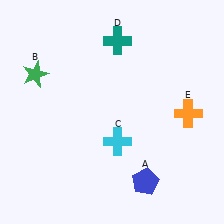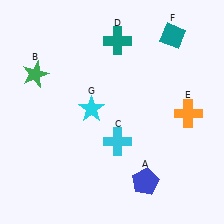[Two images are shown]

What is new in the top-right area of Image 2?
A teal diamond (F) was added in the top-right area of Image 2.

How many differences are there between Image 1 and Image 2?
There are 2 differences between the two images.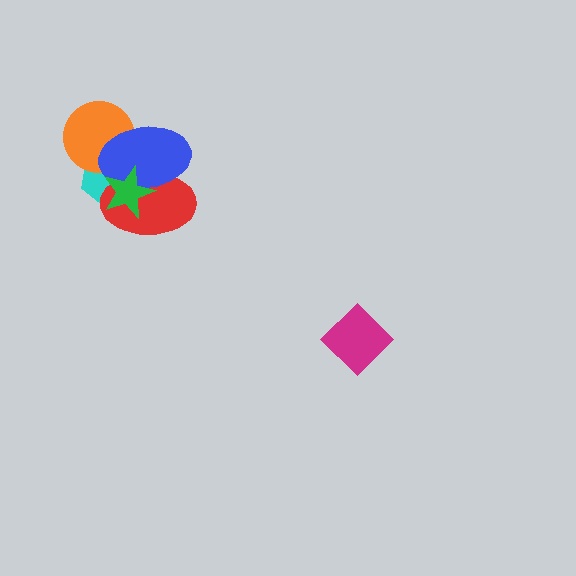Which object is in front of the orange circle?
The blue ellipse is in front of the orange circle.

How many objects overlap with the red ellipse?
3 objects overlap with the red ellipse.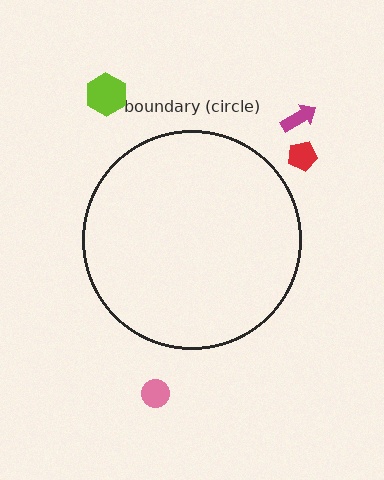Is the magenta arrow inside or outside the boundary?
Outside.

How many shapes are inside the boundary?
0 inside, 4 outside.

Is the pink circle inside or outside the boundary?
Outside.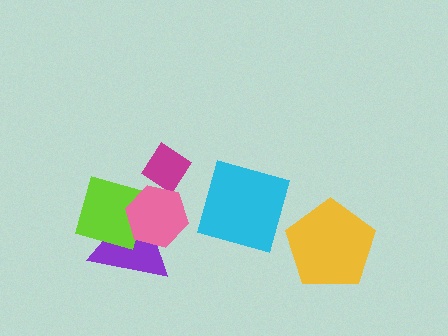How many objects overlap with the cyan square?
0 objects overlap with the cyan square.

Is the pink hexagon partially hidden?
No, no other shape covers it.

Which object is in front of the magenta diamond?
The pink hexagon is in front of the magenta diamond.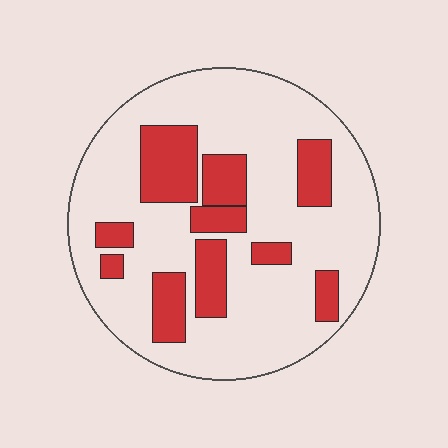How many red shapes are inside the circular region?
10.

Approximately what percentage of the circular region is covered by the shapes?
Approximately 25%.